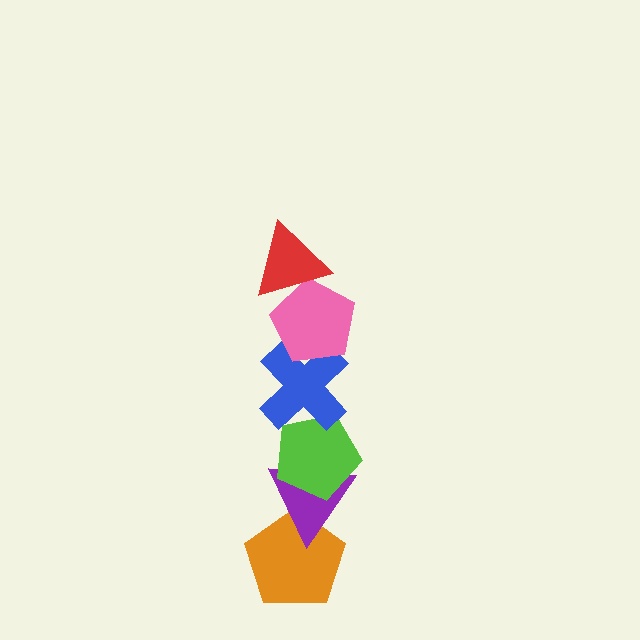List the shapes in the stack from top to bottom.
From top to bottom: the red triangle, the pink pentagon, the blue cross, the lime pentagon, the purple triangle, the orange pentagon.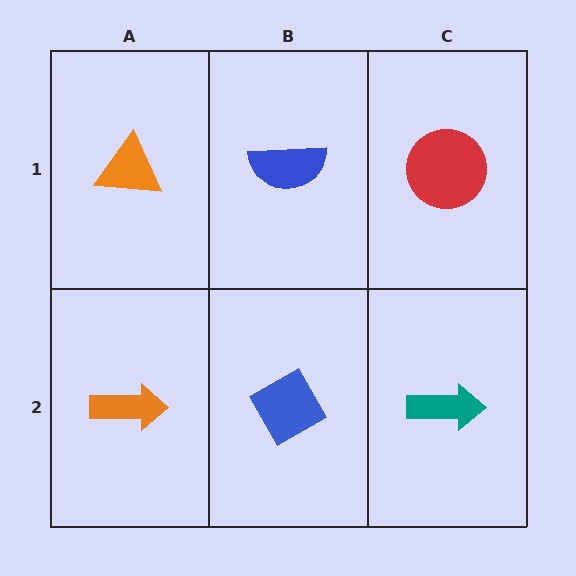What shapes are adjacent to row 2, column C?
A red circle (row 1, column C), a blue diamond (row 2, column B).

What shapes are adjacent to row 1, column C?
A teal arrow (row 2, column C), a blue semicircle (row 1, column B).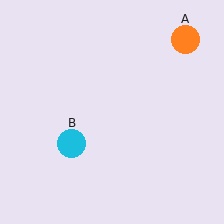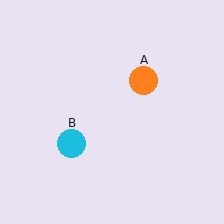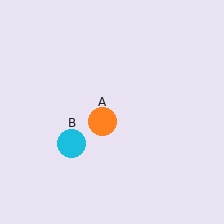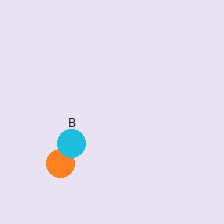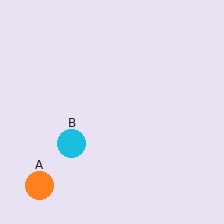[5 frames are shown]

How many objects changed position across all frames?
1 object changed position: orange circle (object A).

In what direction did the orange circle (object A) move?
The orange circle (object A) moved down and to the left.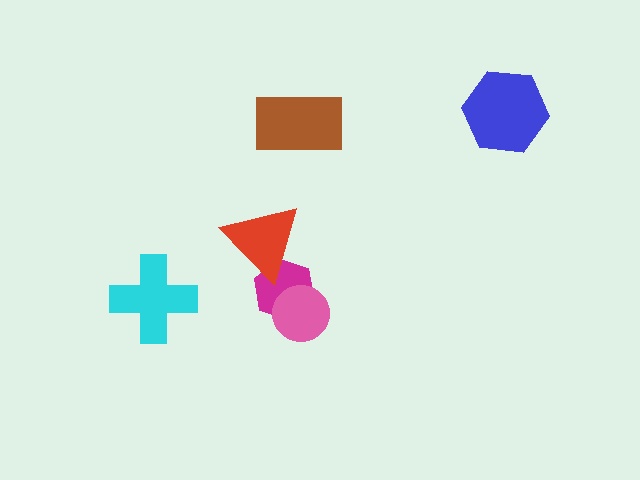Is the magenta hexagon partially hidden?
Yes, it is partially covered by another shape.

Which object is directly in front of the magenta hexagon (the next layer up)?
The pink circle is directly in front of the magenta hexagon.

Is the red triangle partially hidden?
No, no other shape covers it.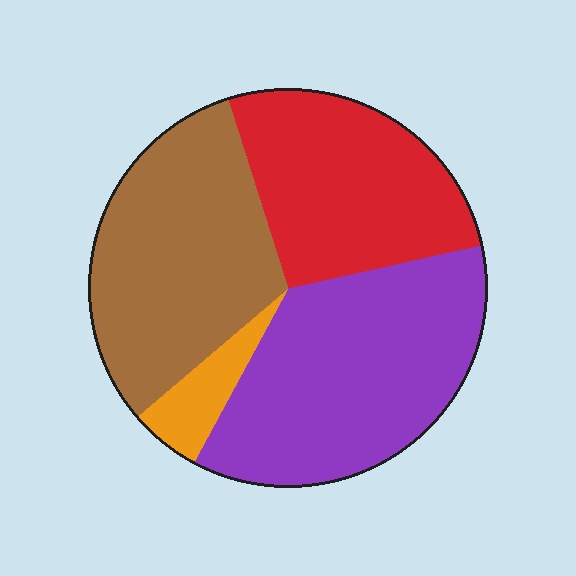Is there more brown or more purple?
Purple.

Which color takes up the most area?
Purple, at roughly 35%.